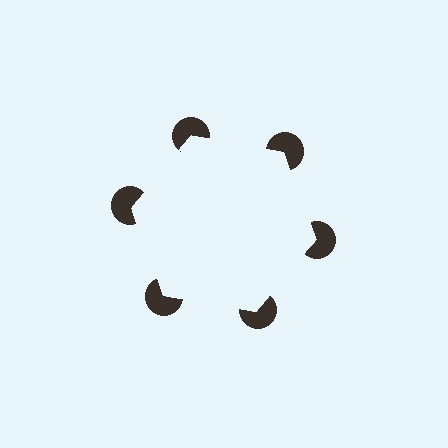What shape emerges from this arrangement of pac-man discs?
An illusory hexagon — its edges are inferred from the aligned wedge cuts in the pac-man discs, not physically drawn.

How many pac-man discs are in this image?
There are 6 — one at each vertex of the illusory hexagon.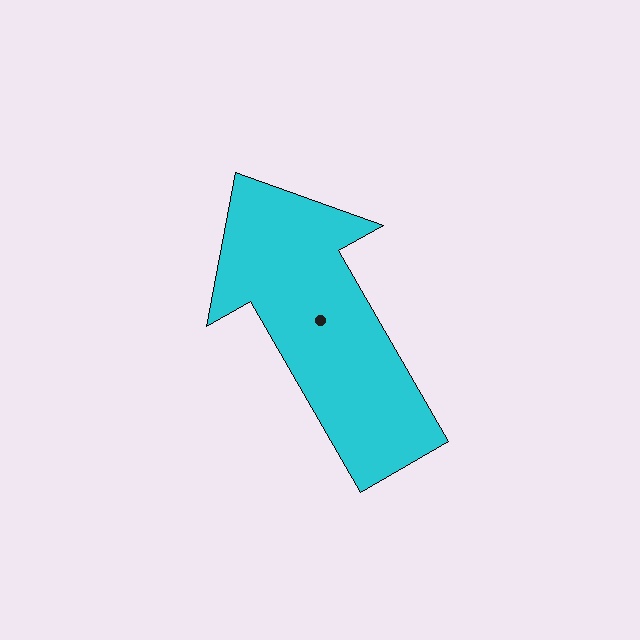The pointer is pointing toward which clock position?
Roughly 11 o'clock.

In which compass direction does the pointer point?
Northwest.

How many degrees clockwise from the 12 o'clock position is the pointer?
Approximately 330 degrees.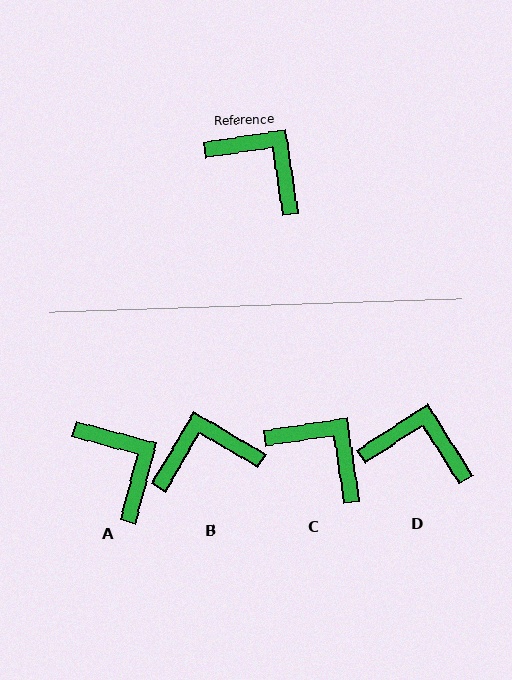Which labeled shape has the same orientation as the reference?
C.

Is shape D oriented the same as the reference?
No, it is off by about 24 degrees.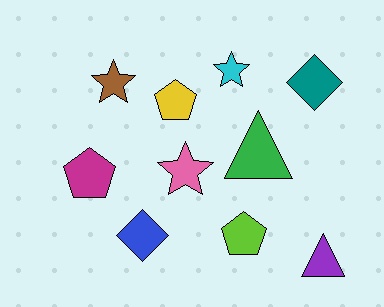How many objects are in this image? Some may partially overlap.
There are 10 objects.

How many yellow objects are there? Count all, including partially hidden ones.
There is 1 yellow object.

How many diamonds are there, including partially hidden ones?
There are 2 diamonds.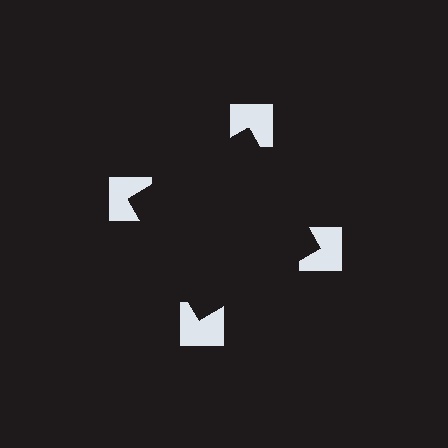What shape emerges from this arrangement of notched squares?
An illusory square — its edges are inferred from the aligned wedge cuts in the notched squares, not physically drawn.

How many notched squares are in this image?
There are 4 — one at each vertex of the illusory square.